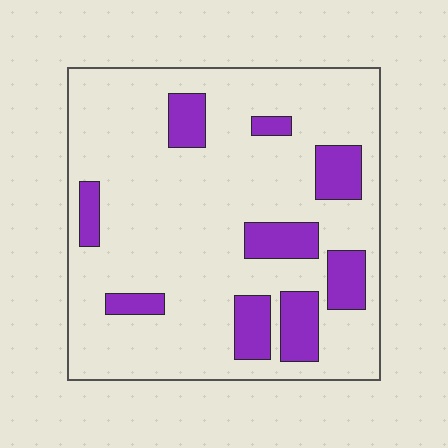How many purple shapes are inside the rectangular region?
9.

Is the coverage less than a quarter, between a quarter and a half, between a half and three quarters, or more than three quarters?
Less than a quarter.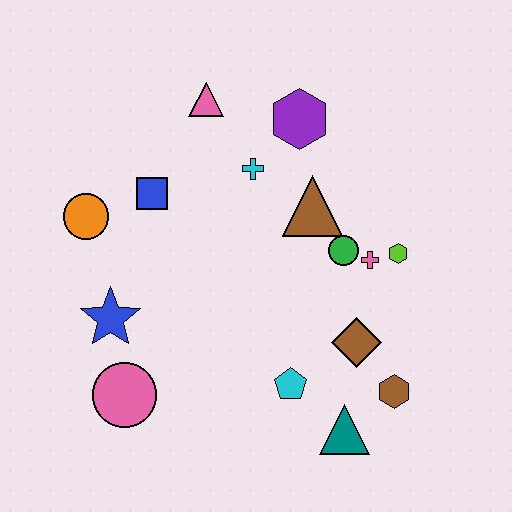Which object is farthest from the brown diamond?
The orange circle is farthest from the brown diamond.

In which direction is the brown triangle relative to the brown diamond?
The brown triangle is above the brown diamond.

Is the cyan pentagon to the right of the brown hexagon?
No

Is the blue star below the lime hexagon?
Yes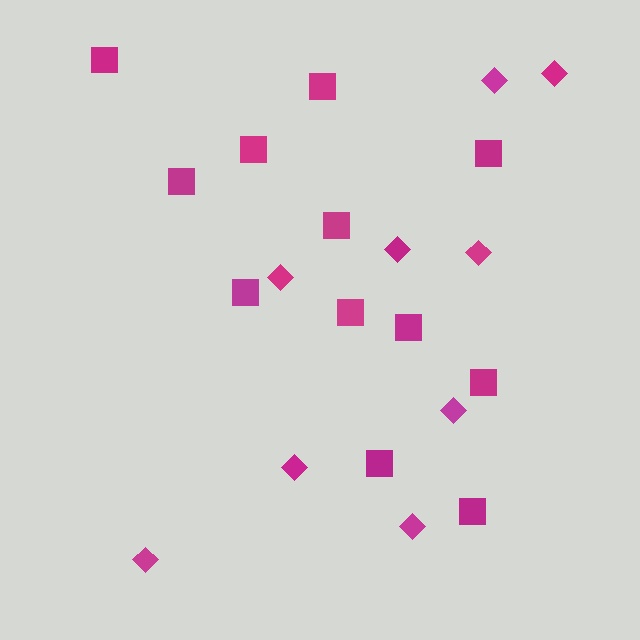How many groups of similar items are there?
There are 2 groups: one group of diamonds (9) and one group of squares (12).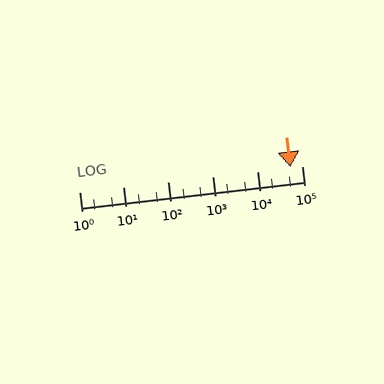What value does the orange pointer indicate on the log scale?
The pointer indicates approximately 55000.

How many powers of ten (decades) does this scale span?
The scale spans 5 decades, from 1 to 100000.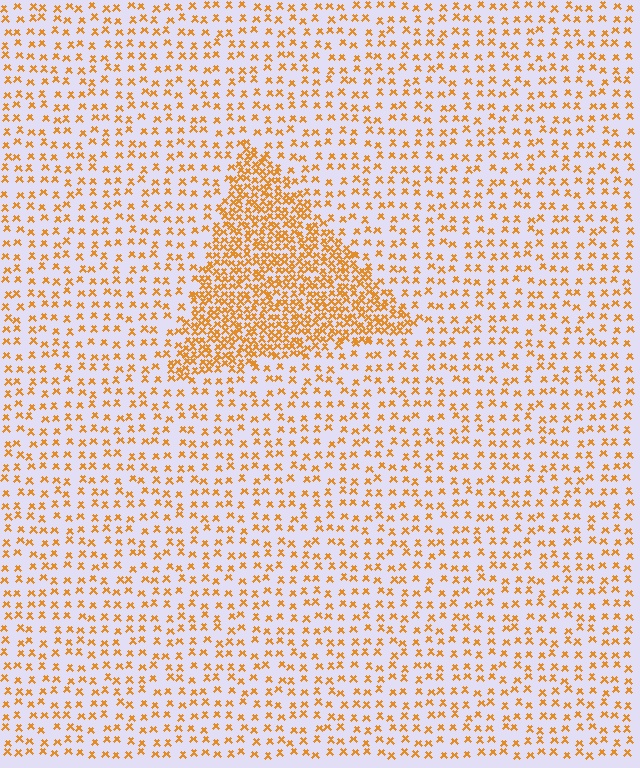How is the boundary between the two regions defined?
The boundary is defined by a change in element density (approximately 2.7x ratio). All elements are the same color, size, and shape.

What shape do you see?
I see a triangle.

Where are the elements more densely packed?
The elements are more densely packed inside the triangle boundary.